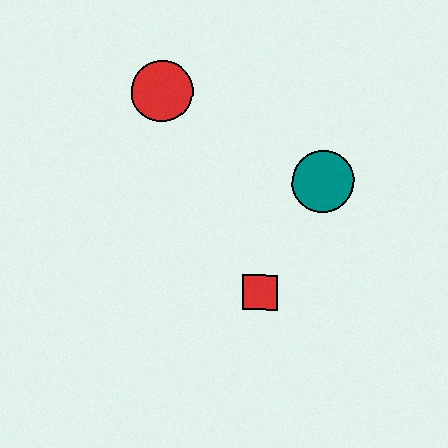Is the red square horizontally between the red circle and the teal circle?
Yes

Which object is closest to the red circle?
The teal circle is closest to the red circle.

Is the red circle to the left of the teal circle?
Yes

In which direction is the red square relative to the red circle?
The red square is below the red circle.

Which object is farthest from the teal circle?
The red circle is farthest from the teal circle.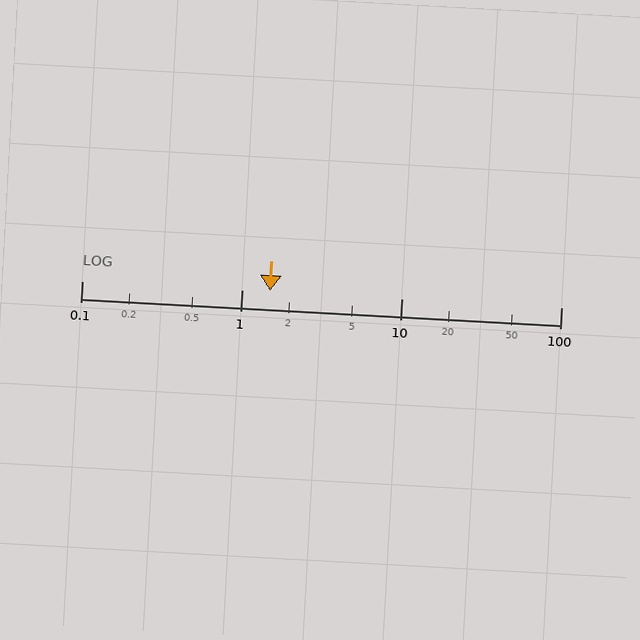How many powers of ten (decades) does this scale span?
The scale spans 3 decades, from 0.1 to 100.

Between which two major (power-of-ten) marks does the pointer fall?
The pointer is between 1 and 10.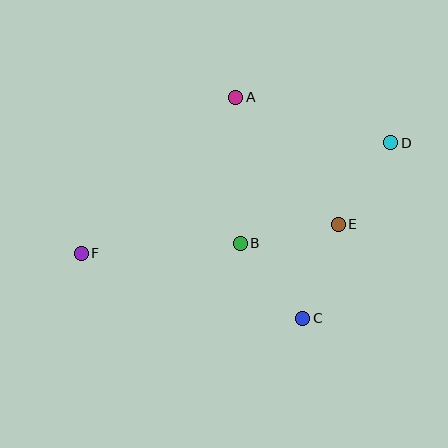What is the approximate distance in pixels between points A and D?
The distance between A and D is approximately 162 pixels.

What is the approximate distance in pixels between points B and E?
The distance between B and E is approximately 100 pixels.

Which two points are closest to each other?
Points D and E are closest to each other.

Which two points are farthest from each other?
Points D and F are farthest from each other.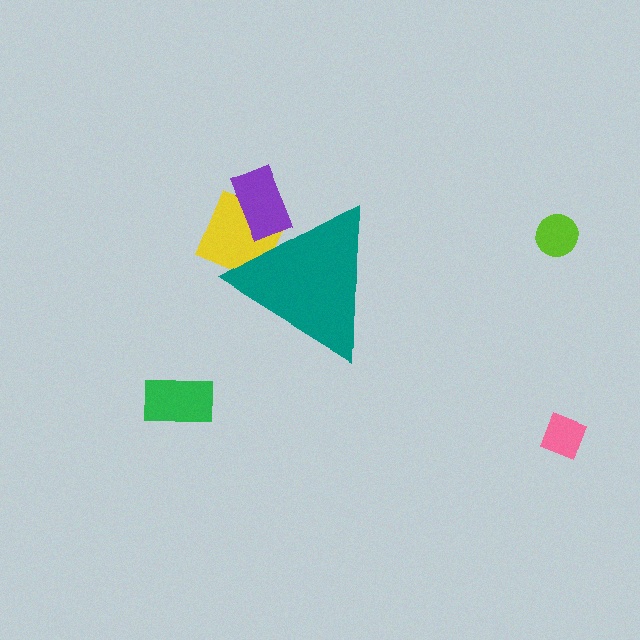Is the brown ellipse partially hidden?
Yes, the brown ellipse is partially hidden behind the teal triangle.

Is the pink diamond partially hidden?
No, the pink diamond is fully visible.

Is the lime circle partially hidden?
No, the lime circle is fully visible.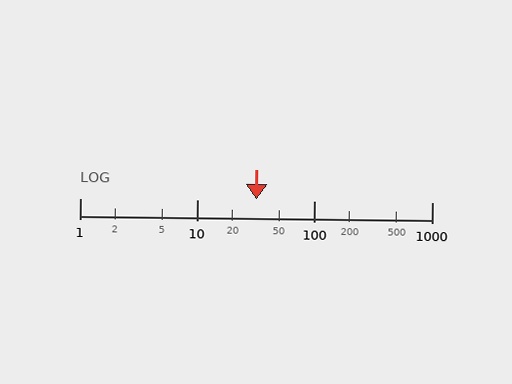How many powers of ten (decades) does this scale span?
The scale spans 3 decades, from 1 to 1000.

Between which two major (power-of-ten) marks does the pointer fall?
The pointer is between 10 and 100.